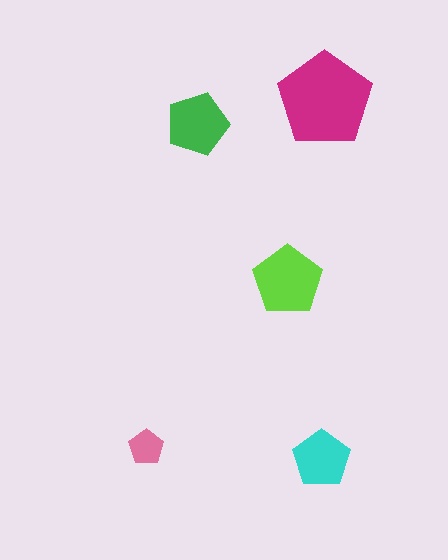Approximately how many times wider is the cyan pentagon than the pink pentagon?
About 1.5 times wider.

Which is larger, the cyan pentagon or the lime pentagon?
The lime one.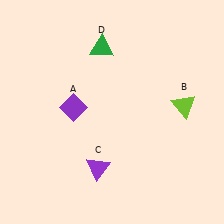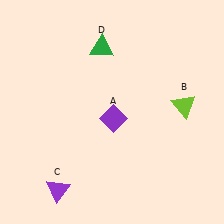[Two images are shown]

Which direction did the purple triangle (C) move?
The purple triangle (C) moved left.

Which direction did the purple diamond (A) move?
The purple diamond (A) moved right.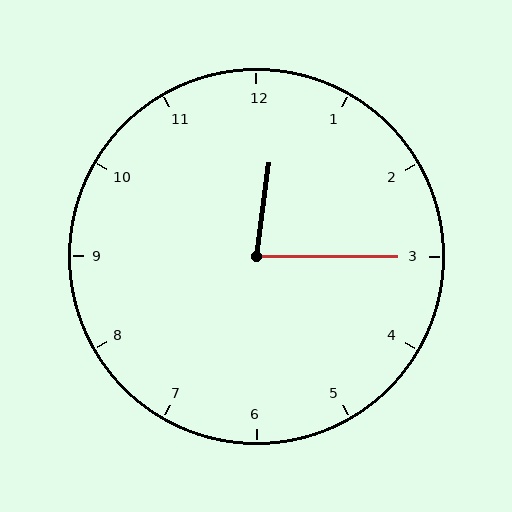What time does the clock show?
12:15.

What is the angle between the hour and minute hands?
Approximately 82 degrees.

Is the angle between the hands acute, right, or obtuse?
It is acute.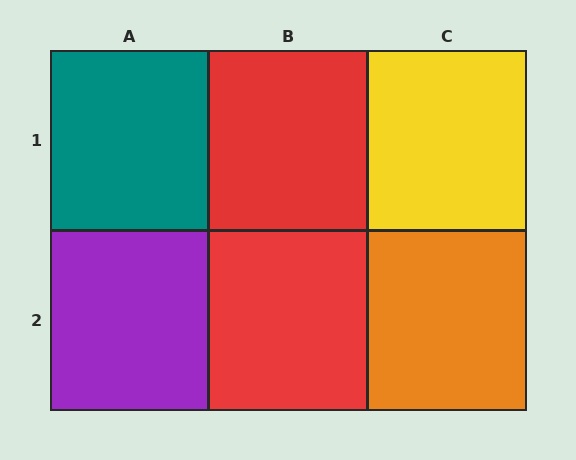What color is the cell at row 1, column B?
Red.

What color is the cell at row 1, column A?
Teal.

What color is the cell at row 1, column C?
Yellow.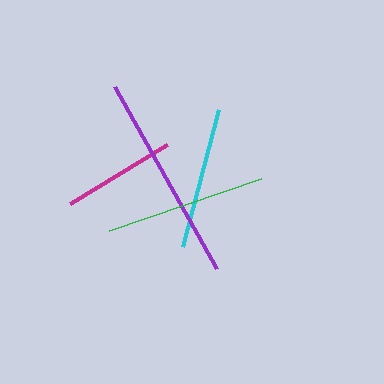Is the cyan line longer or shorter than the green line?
The green line is longer than the cyan line.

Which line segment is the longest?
The purple line is the longest at approximately 209 pixels.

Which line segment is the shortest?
The magenta line is the shortest at approximately 114 pixels.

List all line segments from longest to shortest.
From longest to shortest: purple, green, cyan, magenta.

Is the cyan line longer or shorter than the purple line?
The purple line is longer than the cyan line.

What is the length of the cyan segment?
The cyan segment is approximately 141 pixels long.